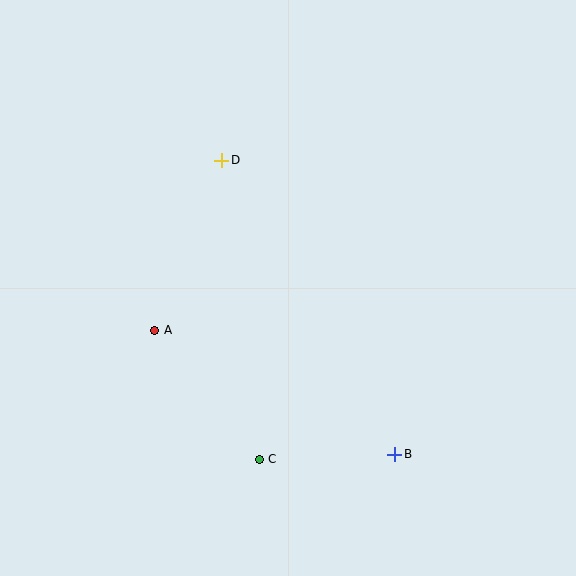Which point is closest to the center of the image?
Point A at (155, 330) is closest to the center.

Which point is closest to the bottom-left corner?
Point C is closest to the bottom-left corner.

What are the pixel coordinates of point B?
Point B is at (395, 454).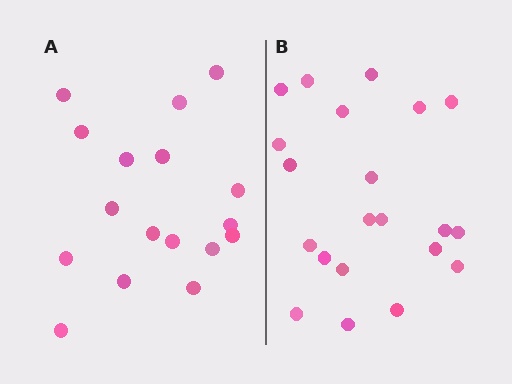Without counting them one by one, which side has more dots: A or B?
Region B (the right region) has more dots.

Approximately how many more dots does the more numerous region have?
Region B has about 4 more dots than region A.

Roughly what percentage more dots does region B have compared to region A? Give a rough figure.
About 25% more.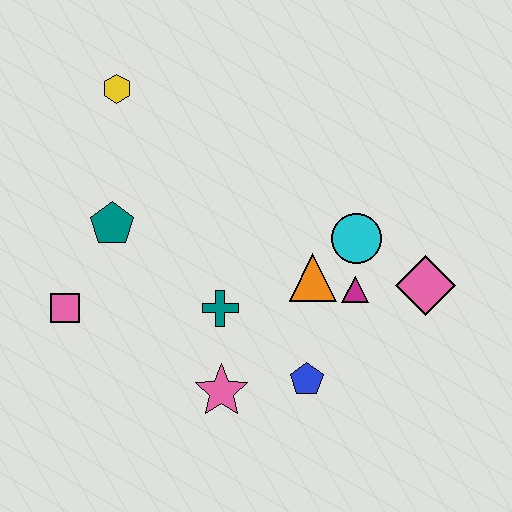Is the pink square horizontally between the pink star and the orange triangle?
No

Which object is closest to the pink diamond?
The magenta triangle is closest to the pink diamond.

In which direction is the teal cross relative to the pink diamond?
The teal cross is to the left of the pink diamond.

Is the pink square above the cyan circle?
No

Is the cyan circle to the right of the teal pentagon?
Yes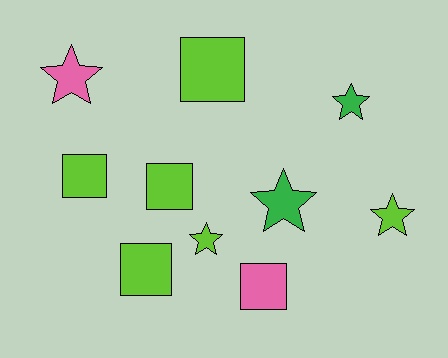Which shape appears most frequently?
Square, with 5 objects.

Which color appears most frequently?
Lime, with 6 objects.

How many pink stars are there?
There is 1 pink star.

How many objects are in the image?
There are 10 objects.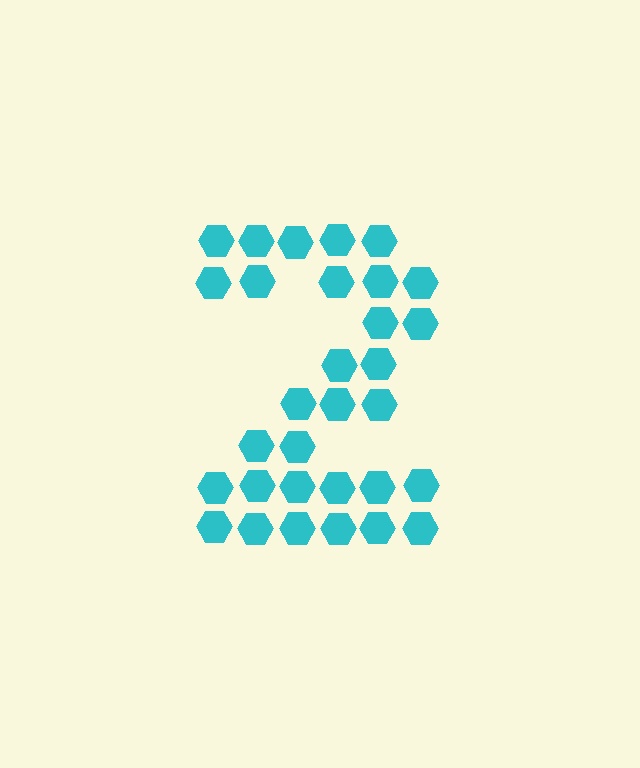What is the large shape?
The large shape is the digit 2.